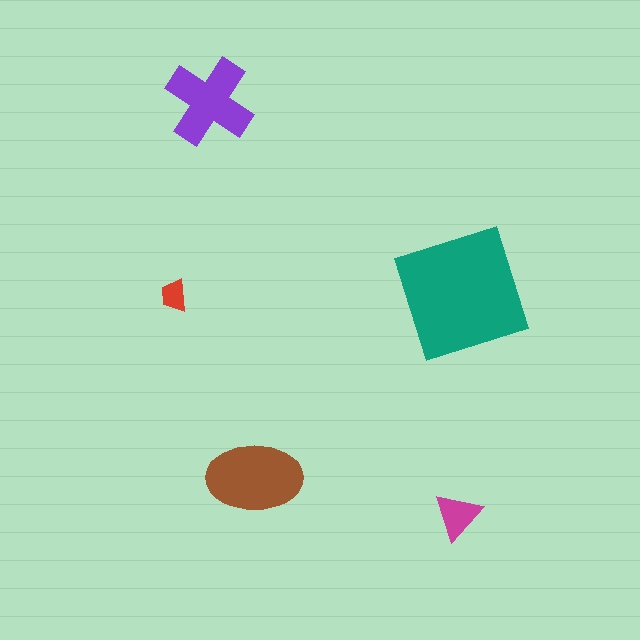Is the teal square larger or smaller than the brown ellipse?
Larger.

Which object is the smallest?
The red trapezoid.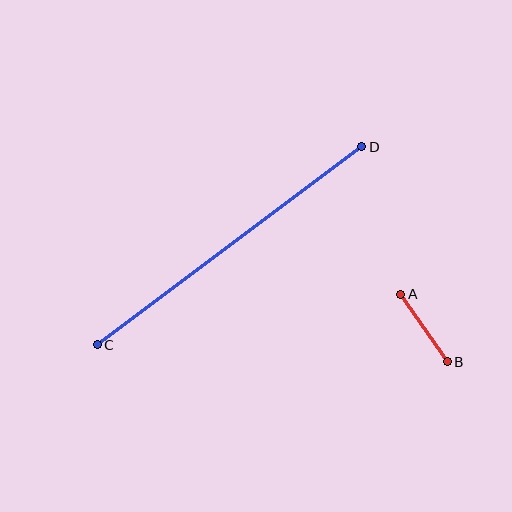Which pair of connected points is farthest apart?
Points C and D are farthest apart.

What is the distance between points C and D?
The distance is approximately 330 pixels.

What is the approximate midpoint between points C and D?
The midpoint is at approximately (229, 246) pixels.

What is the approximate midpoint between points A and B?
The midpoint is at approximately (424, 328) pixels.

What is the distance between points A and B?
The distance is approximately 82 pixels.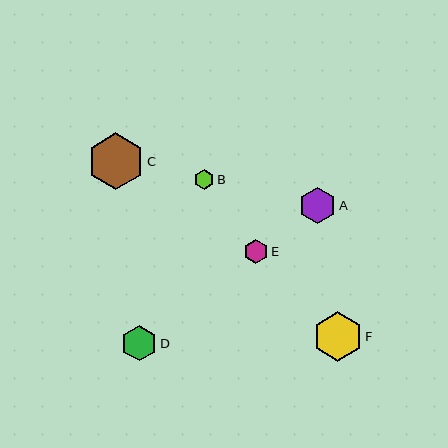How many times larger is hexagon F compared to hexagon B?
Hexagon F is approximately 2.5 times the size of hexagon B.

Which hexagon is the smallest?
Hexagon B is the smallest with a size of approximately 20 pixels.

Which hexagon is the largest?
Hexagon C is the largest with a size of approximately 57 pixels.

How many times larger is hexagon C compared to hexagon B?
Hexagon C is approximately 2.9 times the size of hexagon B.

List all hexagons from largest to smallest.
From largest to smallest: C, F, A, D, E, B.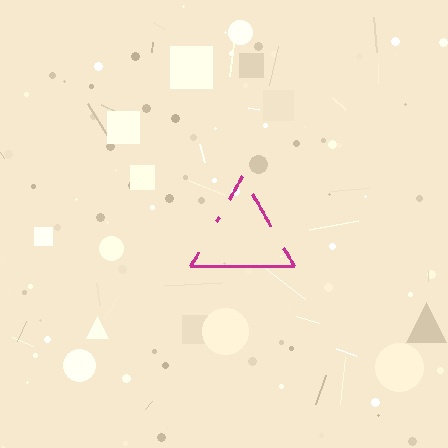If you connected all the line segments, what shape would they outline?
They would outline a triangle.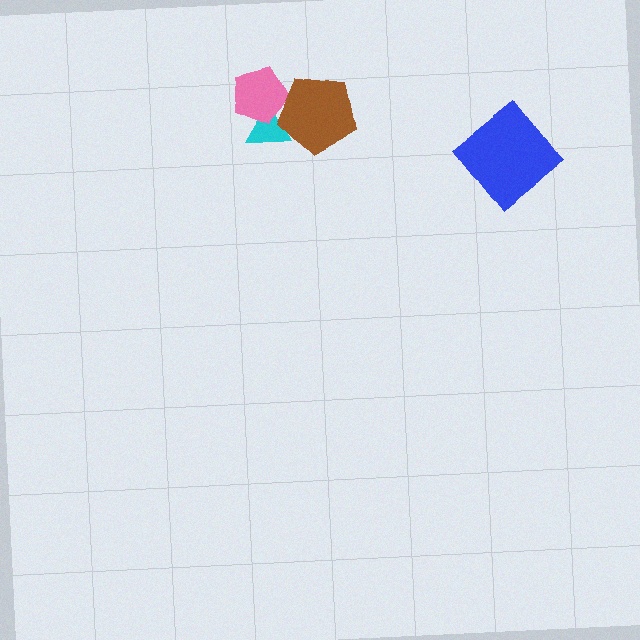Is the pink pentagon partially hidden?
Yes, it is partially covered by another shape.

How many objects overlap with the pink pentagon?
2 objects overlap with the pink pentagon.